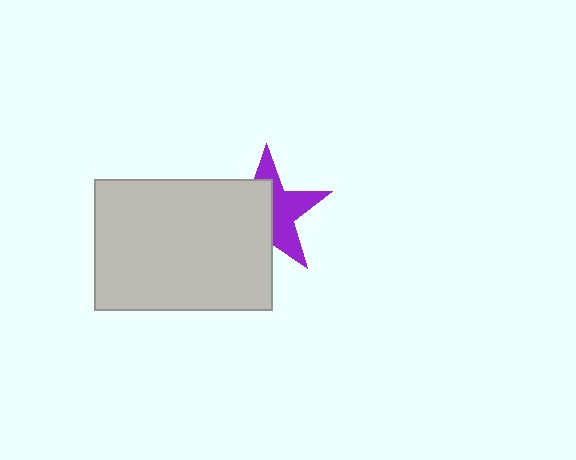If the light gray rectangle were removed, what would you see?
You would see the complete purple star.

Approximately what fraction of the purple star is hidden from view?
Roughly 53% of the purple star is hidden behind the light gray rectangle.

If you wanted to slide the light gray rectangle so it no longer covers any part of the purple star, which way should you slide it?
Slide it left — that is the most direct way to separate the two shapes.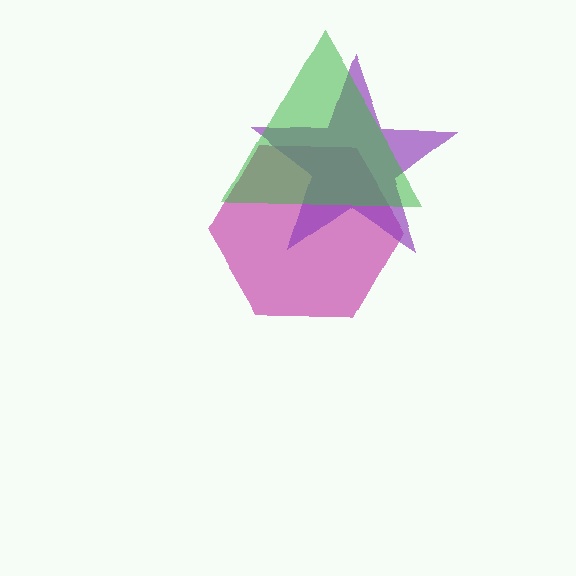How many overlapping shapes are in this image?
There are 3 overlapping shapes in the image.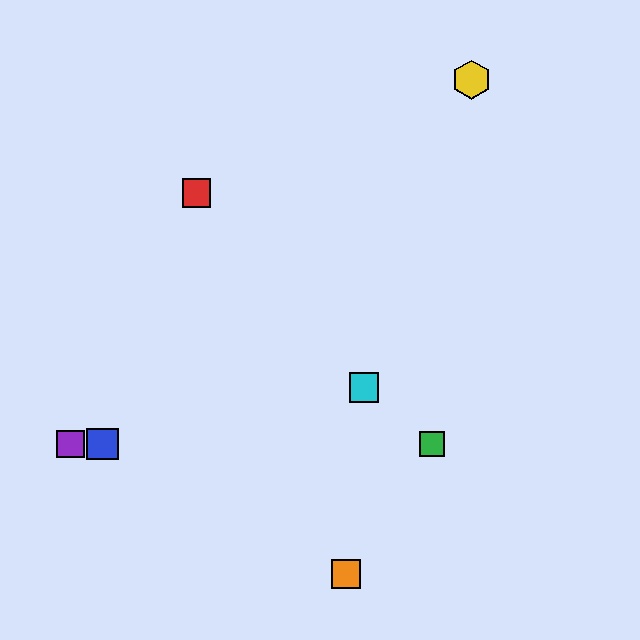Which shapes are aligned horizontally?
The blue square, the green square, the purple square are aligned horizontally.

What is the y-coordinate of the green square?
The green square is at y≈444.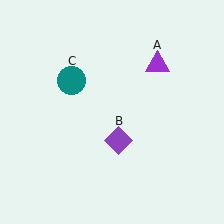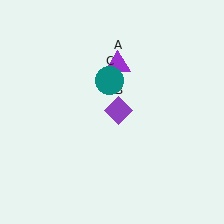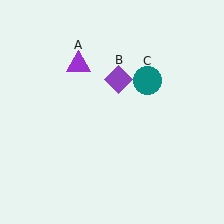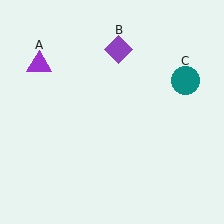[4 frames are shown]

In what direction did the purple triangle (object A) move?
The purple triangle (object A) moved left.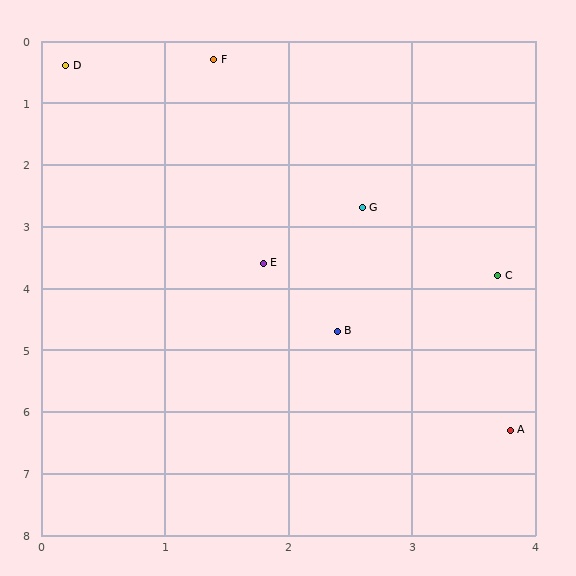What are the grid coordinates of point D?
Point D is at approximately (0.2, 0.4).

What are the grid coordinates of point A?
Point A is at approximately (3.8, 6.3).